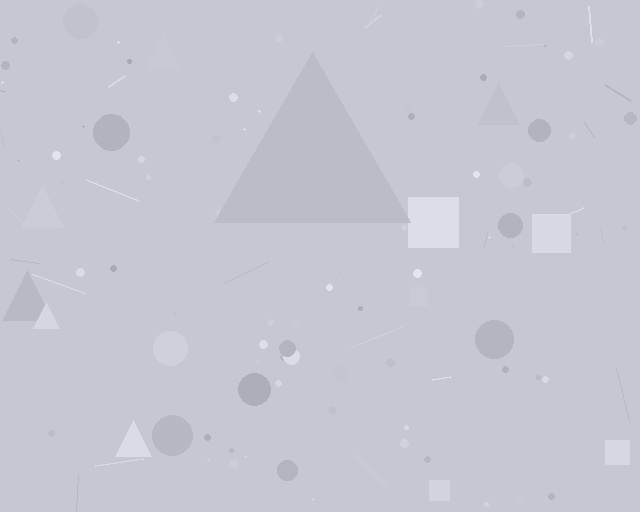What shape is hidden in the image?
A triangle is hidden in the image.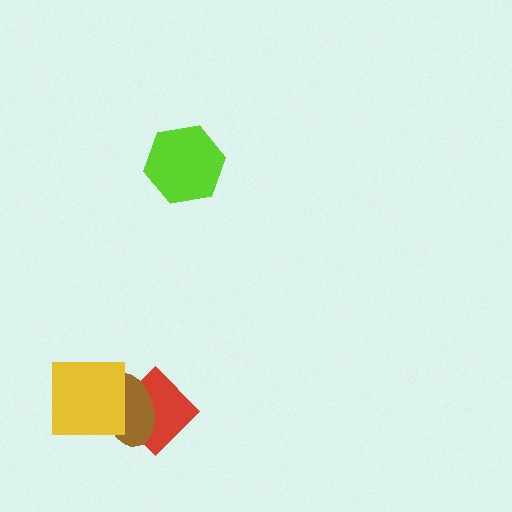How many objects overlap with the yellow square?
2 objects overlap with the yellow square.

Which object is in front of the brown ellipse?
The yellow square is in front of the brown ellipse.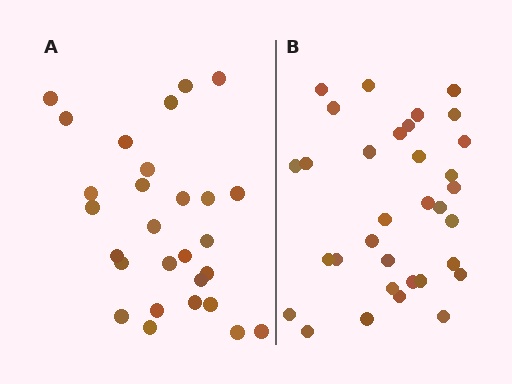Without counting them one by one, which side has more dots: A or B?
Region B (the right region) has more dots.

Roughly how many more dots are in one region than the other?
Region B has about 5 more dots than region A.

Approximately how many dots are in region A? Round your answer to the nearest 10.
About 30 dots. (The exact count is 28, which rounds to 30.)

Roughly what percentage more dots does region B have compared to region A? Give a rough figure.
About 20% more.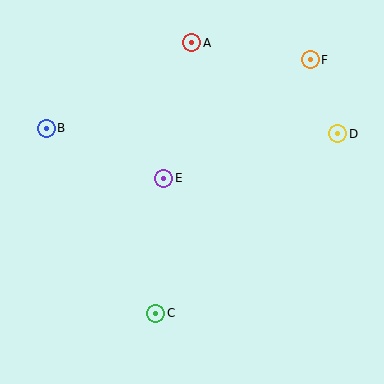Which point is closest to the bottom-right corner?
Point C is closest to the bottom-right corner.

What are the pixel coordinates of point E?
Point E is at (164, 178).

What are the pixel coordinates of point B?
Point B is at (46, 128).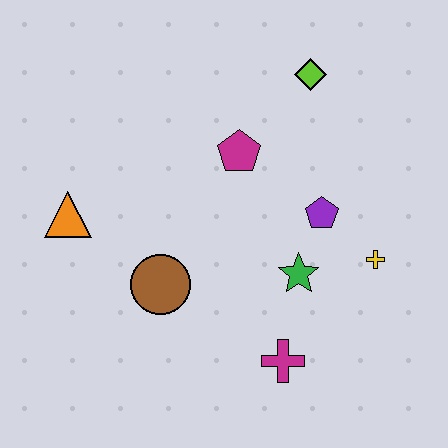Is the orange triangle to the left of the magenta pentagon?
Yes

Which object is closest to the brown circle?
The orange triangle is closest to the brown circle.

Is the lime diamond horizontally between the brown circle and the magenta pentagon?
No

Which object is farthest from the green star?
The orange triangle is farthest from the green star.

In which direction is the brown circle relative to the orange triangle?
The brown circle is to the right of the orange triangle.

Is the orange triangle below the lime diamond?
Yes